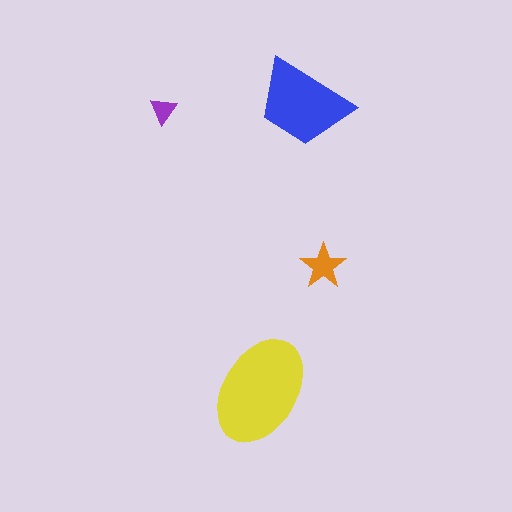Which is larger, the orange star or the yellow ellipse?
The yellow ellipse.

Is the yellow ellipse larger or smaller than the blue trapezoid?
Larger.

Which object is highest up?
The blue trapezoid is topmost.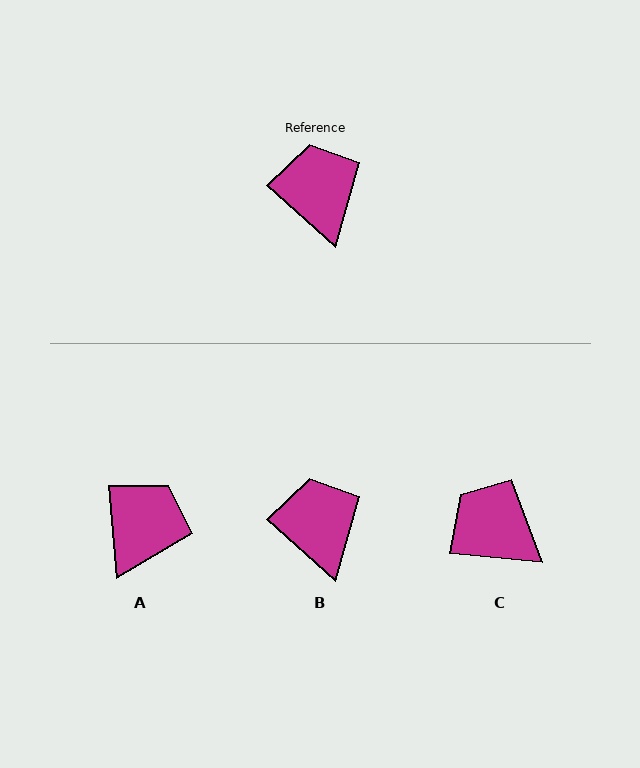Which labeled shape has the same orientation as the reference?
B.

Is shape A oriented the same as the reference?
No, it is off by about 43 degrees.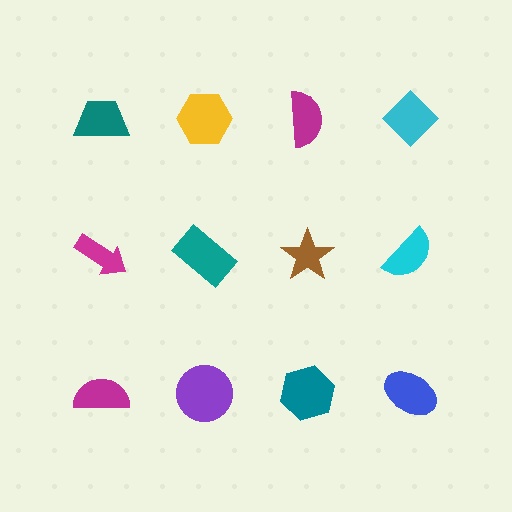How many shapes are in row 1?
4 shapes.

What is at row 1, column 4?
A cyan diamond.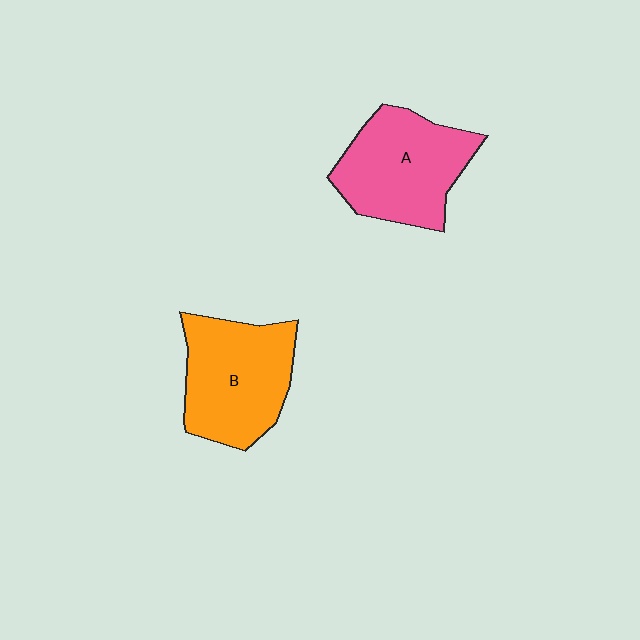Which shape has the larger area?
Shape B (orange).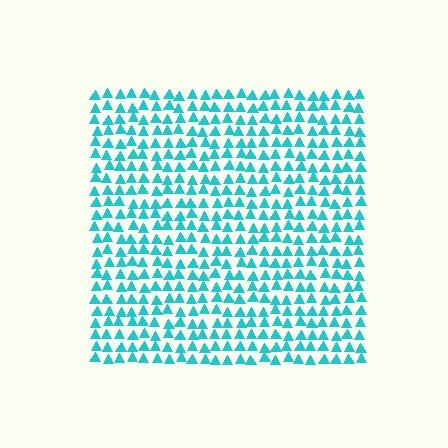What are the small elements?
The small elements are triangles.